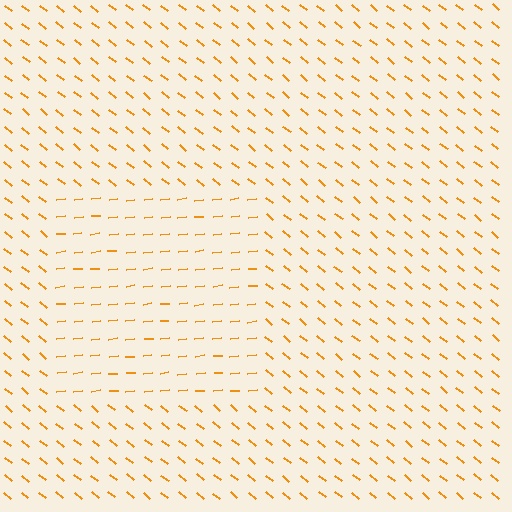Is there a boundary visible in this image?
Yes, there is a texture boundary formed by a change in line orientation.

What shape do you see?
I see a rectangle.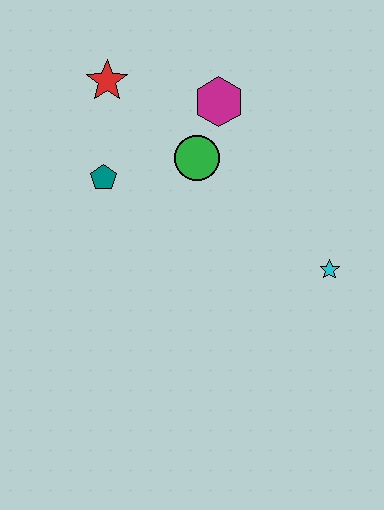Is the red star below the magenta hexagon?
No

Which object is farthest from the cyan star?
The red star is farthest from the cyan star.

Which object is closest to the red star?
The teal pentagon is closest to the red star.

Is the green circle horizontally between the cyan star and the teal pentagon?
Yes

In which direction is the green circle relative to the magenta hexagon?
The green circle is below the magenta hexagon.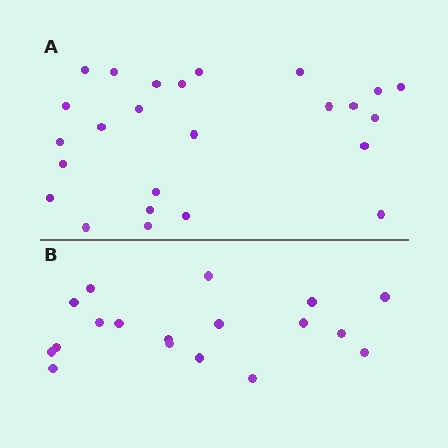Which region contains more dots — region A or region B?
Region A (the top region) has more dots.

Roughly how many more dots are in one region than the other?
Region A has roughly 8 or so more dots than region B.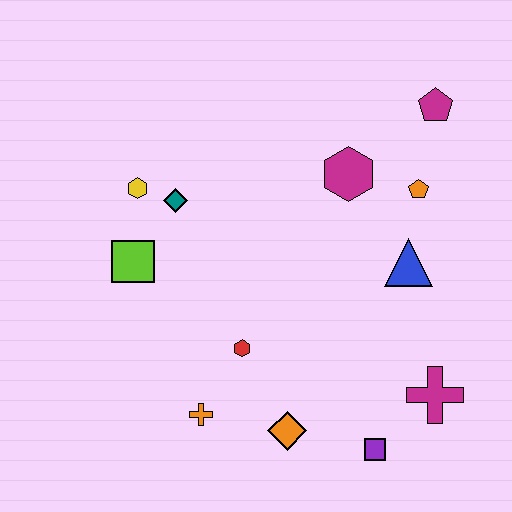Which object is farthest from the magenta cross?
The yellow hexagon is farthest from the magenta cross.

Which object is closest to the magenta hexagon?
The orange pentagon is closest to the magenta hexagon.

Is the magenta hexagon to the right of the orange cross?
Yes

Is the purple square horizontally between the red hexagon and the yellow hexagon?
No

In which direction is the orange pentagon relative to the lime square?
The orange pentagon is to the right of the lime square.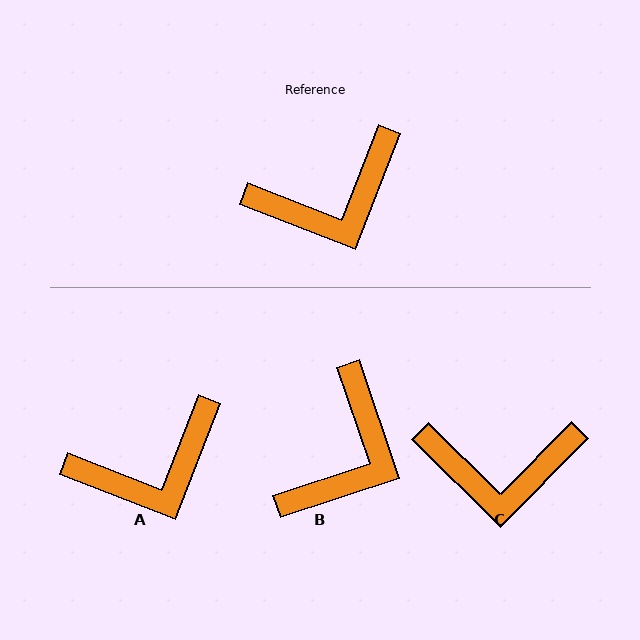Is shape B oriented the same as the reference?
No, it is off by about 40 degrees.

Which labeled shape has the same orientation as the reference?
A.